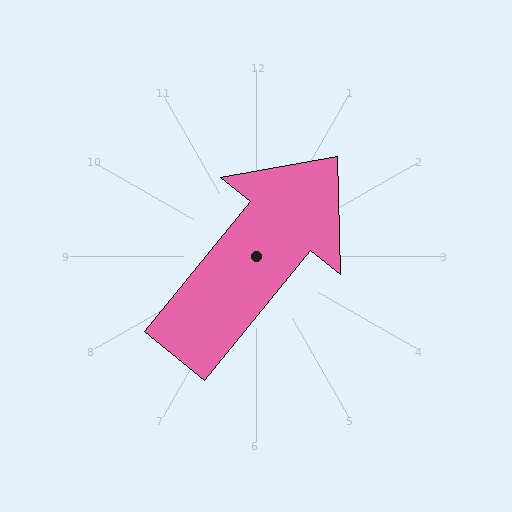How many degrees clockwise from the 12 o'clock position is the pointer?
Approximately 39 degrees.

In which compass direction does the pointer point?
Northeast.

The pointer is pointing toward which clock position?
Roughly 1 o'clock.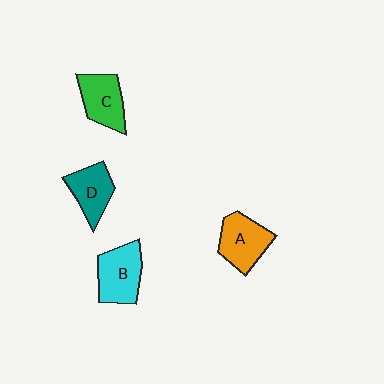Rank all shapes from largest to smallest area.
From largest to smallest: B (cyan), A (orange), C (green), D (teal).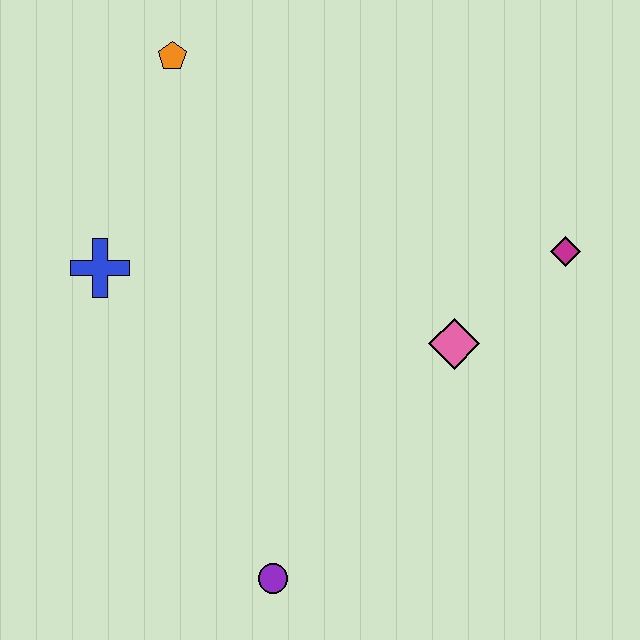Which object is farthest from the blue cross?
The magenta diamond is farthest from the blue cross.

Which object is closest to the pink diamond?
The magenta diamond is closest to the pink diamond.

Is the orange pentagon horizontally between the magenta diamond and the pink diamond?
No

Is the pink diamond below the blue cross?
Yes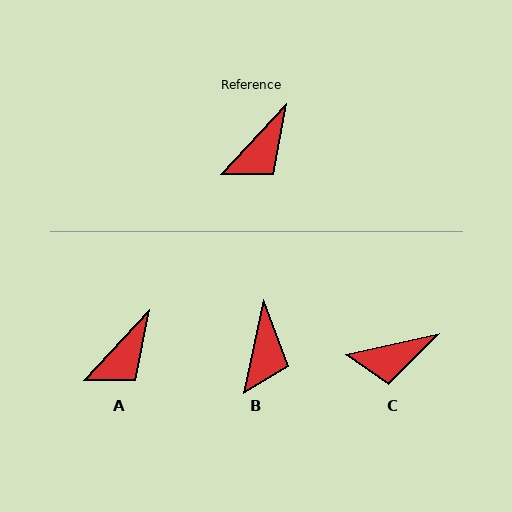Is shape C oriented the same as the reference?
No, it is off by about 35 degrees.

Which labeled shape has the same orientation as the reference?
A.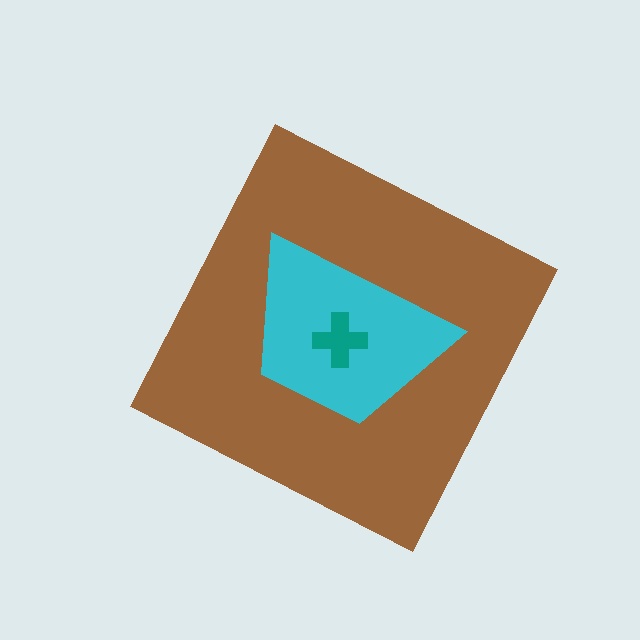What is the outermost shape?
The brown diamond.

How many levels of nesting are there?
3.